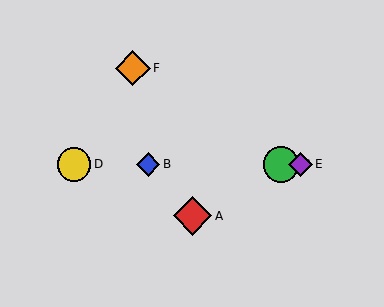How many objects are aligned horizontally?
4 objects (B, C, D, E) are aligned horizontally.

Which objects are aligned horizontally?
Objects B, C, D, E are aligned horizontally.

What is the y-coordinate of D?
Object D is at y≈164.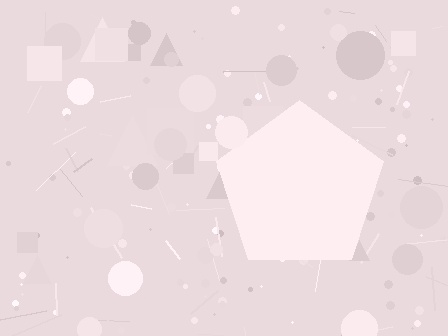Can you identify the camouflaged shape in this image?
The camouflaged shape is a pentagon.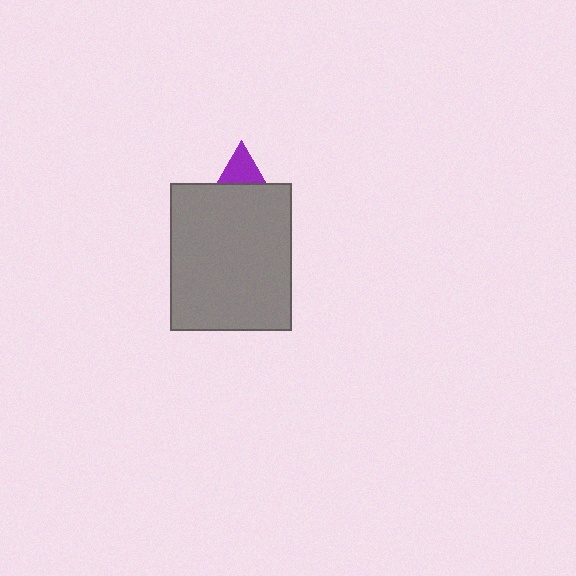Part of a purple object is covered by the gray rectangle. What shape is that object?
It is a triangle.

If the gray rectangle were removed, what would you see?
You would see the complete purple triangle.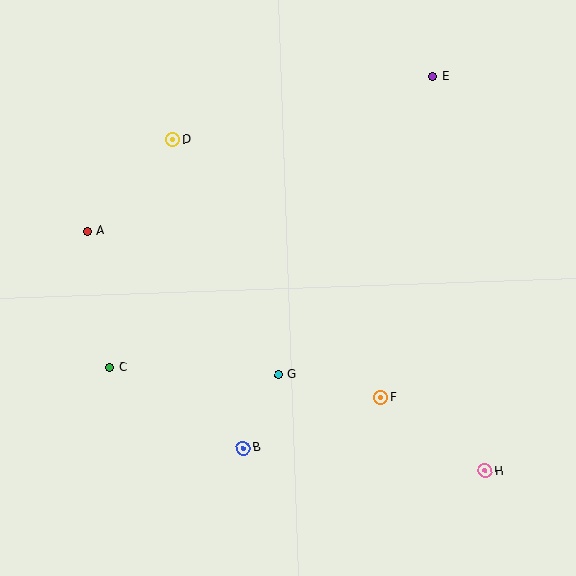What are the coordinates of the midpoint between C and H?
The midpoint between C and H is at (297, 419).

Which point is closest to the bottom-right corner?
Point H is closest to the bottom-right corner.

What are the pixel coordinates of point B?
Point B is at (243, 448).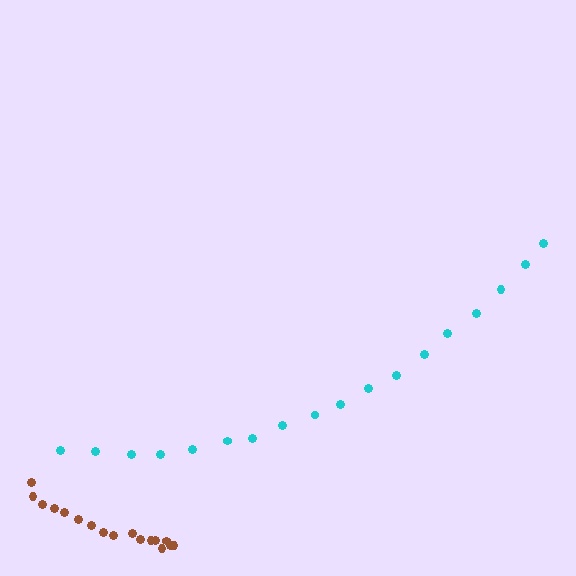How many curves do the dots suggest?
There are 2 distinct paths.